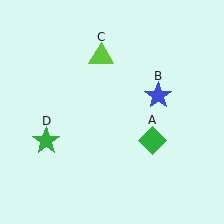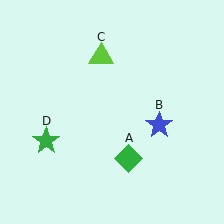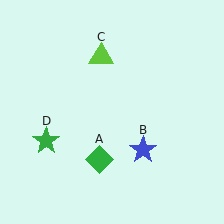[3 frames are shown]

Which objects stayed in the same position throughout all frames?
Lime triangle (object C) and green star (object D) remained stationary.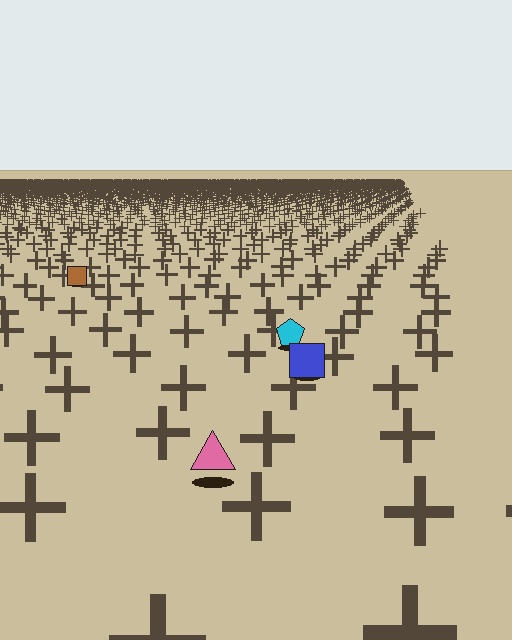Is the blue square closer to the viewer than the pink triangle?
No. The pink triangle is closer — you can tell from the texture gradient: the ground texture is coarser near it.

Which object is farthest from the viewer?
The brown square is farthest from the viewer. It appears smaller and the ground texture around it is denser.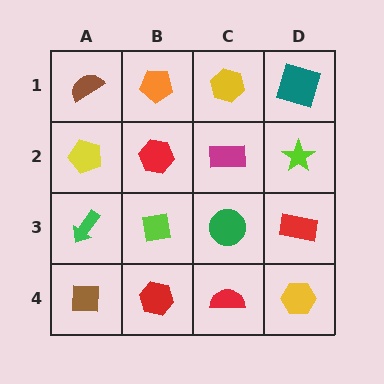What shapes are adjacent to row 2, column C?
A yellow hexagon (row 1, column C), a green circle (row 3, column C), a red hexagon (row 2, column B), a lime star (row 2, column D).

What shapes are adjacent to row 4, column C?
A green circle (row 3, column C), a red hexagon (row 4, column B), a yellow hexagon (row 4, column D).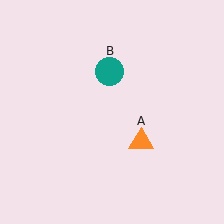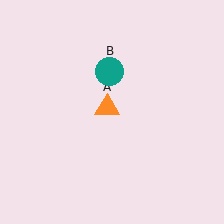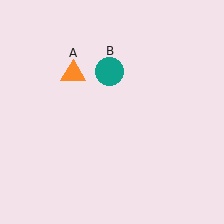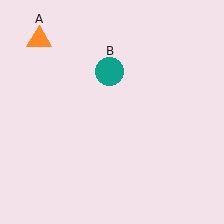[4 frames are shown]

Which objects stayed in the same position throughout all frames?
Teal circle (object B) remained stationary.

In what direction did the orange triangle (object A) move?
The orange triangle (object A) moved up and to the left.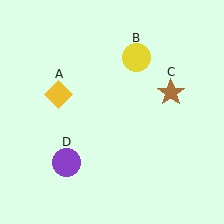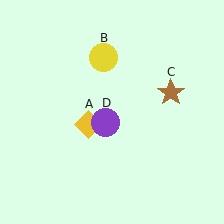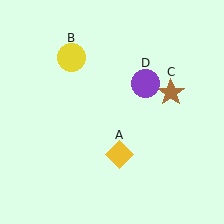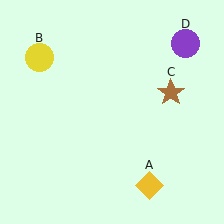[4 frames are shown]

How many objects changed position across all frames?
3 objects changed position: yellow diamond (object A), yellow circle (object B), purple circle (object D).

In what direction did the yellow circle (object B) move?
The yellow circle (object B) moved left.